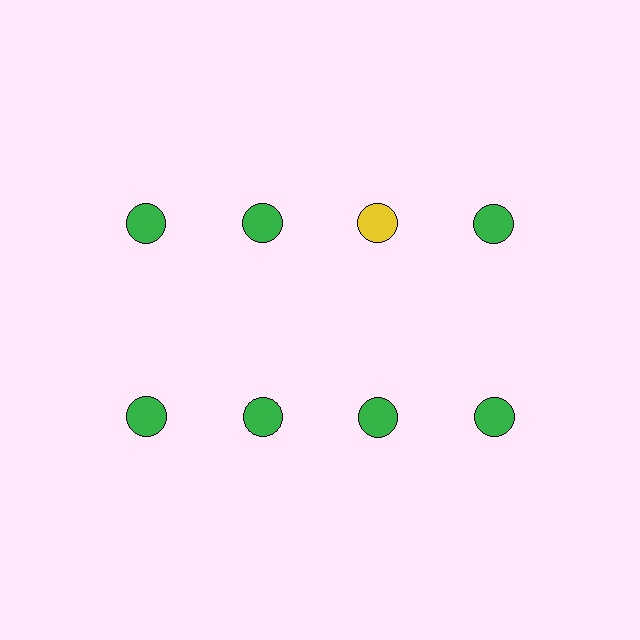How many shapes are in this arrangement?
There are 8 shapes arranged in a grid pattern.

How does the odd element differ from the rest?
It has a different color: yellow instead of green.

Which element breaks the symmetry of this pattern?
The yellow circle in the top row, center column breaks the symmetry. All other shapes are green circles.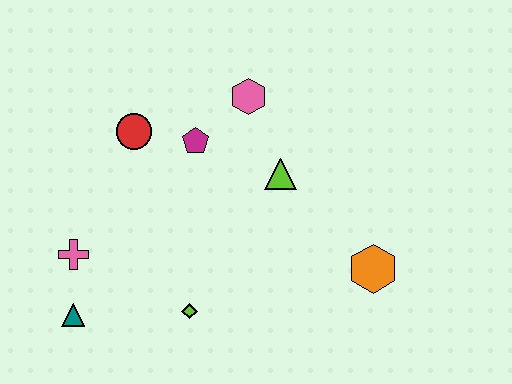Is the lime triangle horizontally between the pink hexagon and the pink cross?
No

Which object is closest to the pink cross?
The teal triangle is closest to the pink cross.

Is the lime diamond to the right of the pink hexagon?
No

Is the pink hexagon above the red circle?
Yes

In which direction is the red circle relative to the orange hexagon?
The red circle is to the left of the orange hexagon.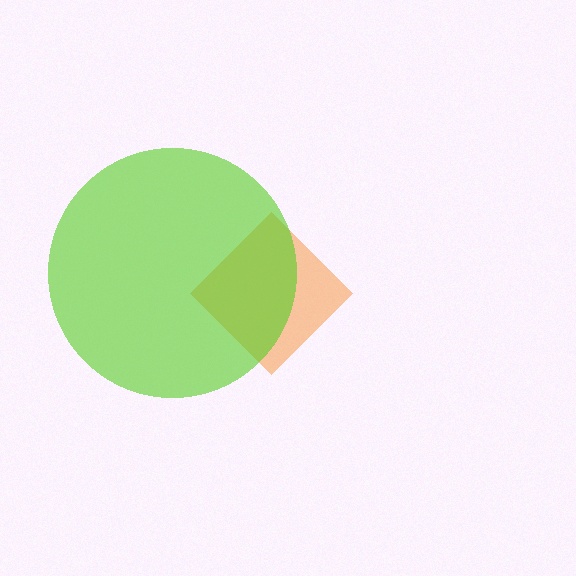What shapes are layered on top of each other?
The layered shapes are: an orange diamond, a lime circle.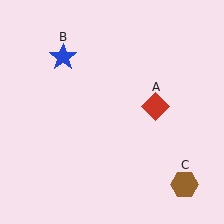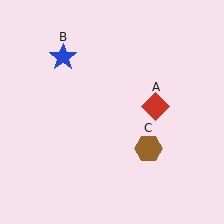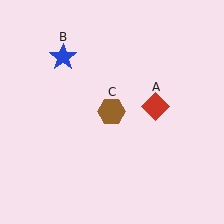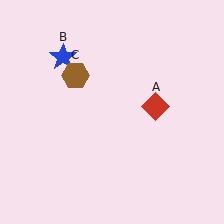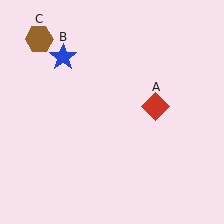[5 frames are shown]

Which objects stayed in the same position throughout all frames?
Red diamond (object A) and blue star (object B) remained stationary.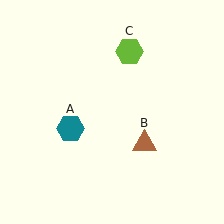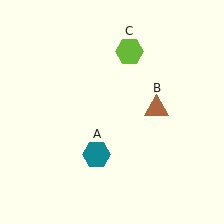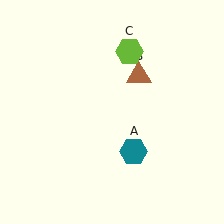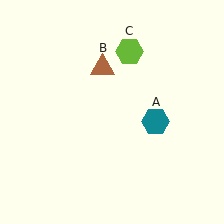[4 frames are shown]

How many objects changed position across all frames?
2 objects changed position: teal hexagon (object A), brown triangle (object B).